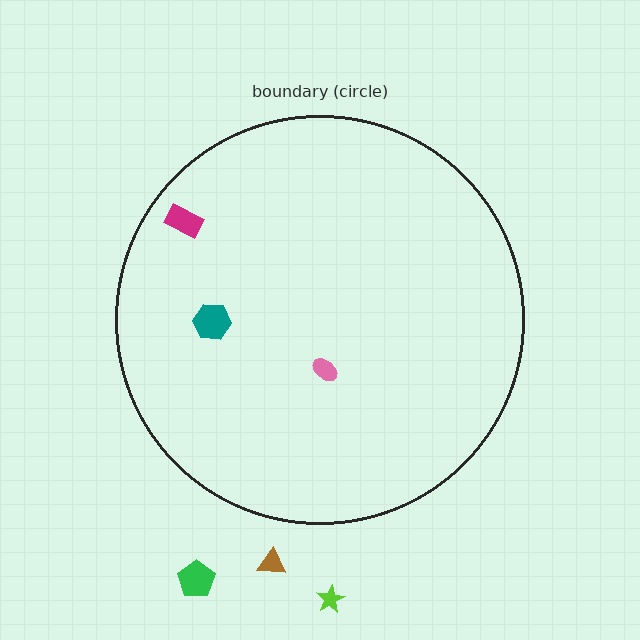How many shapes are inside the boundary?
3 inside, 3 outside.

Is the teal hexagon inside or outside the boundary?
Inside.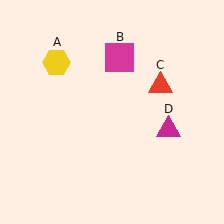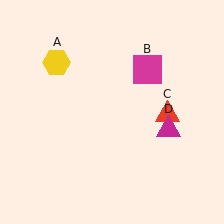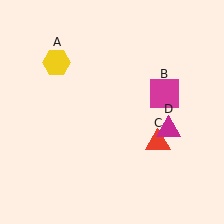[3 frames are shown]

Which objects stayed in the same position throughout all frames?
Yellow hexagon (object A) and magenta triangle (object D) remained stationary.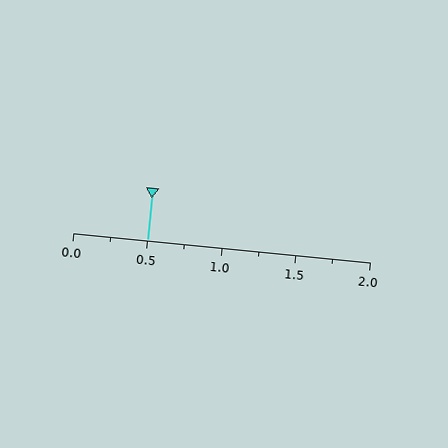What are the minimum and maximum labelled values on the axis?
The axis runs from 0.0 to 2.0.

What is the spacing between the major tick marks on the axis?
The major ticks are spaced 0.5 apart.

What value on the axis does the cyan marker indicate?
The marker indicates approximately 0.5.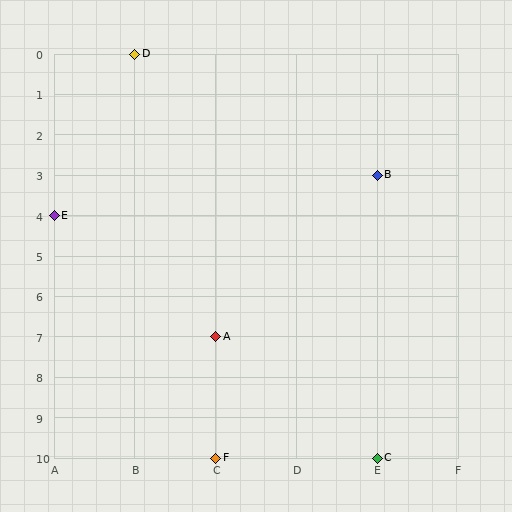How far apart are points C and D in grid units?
Points C and D are 3 columns and 10 rows apart (about 10.4 grid units diagonally).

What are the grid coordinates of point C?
Point C is at grid coordinates (E, 10).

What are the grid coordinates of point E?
Point E is at grid coordinates (A, 4).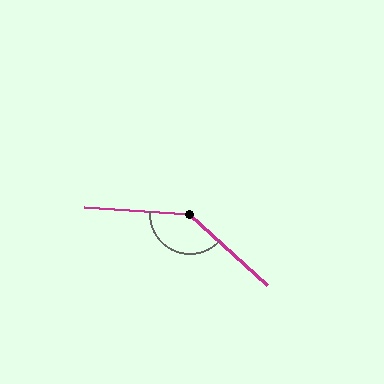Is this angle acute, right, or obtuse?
It is obtuse.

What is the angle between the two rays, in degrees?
Approximately 141 degrees.